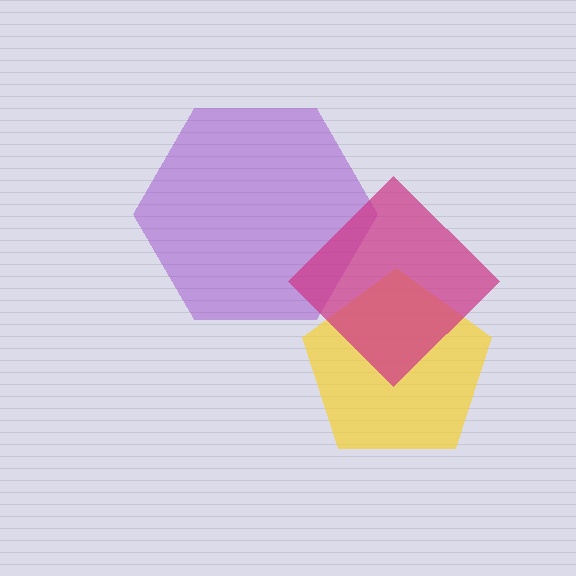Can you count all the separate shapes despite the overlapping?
Yes, there are 3 separate shapes.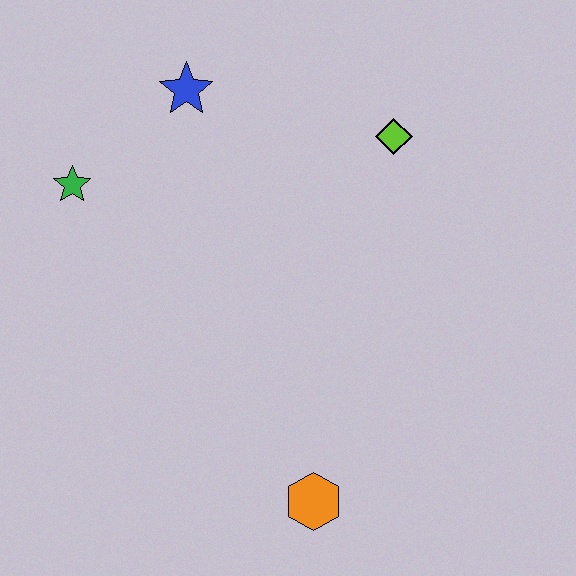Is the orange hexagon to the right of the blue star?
Yes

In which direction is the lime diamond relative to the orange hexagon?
The lime diamond is above the orange hexagon.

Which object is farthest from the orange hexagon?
The blue star is farthest from the orange hexagon.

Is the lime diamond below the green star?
No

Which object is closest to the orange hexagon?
The lime diamond is closest to the orange hexagon.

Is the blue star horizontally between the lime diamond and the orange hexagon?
No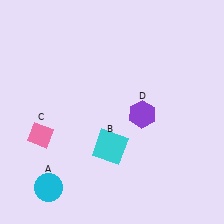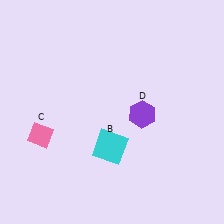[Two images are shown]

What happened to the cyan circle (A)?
The cyan circle (A) was removed in Image 2. It was in the bottom-left area of Image 1.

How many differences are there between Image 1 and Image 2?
There is 1 difference between the two images.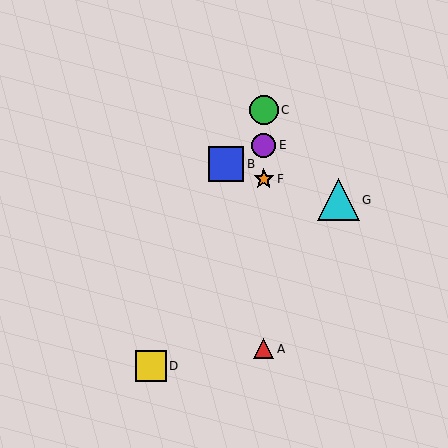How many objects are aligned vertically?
4 objects (A, C, E, F) are aligned vertically.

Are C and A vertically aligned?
Yes, both are at x≈264.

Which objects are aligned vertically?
Objects A, C, E, F are aligned vertically.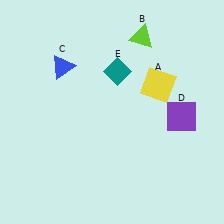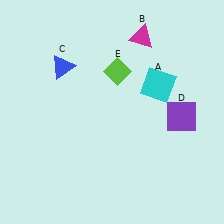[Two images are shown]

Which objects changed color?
A changed from yellow to cyan. B changed from lime to magenta. E changed from teal to lime.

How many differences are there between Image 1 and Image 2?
There are 3 differences between the two images.